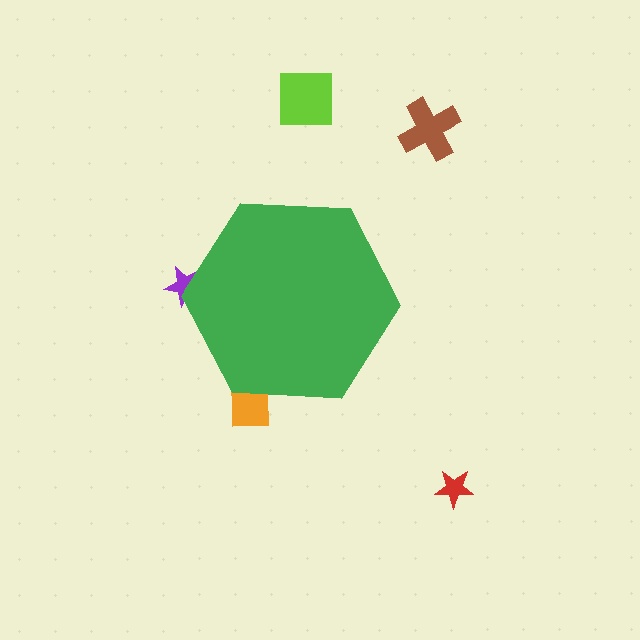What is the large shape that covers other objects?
A green hexagon.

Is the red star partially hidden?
No, the red star is fully visible.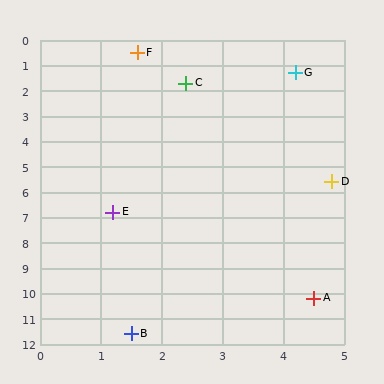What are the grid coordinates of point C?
Point C is at approximately (2.4, 1.7).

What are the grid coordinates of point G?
Point G is at approximately (4.2, 1.3).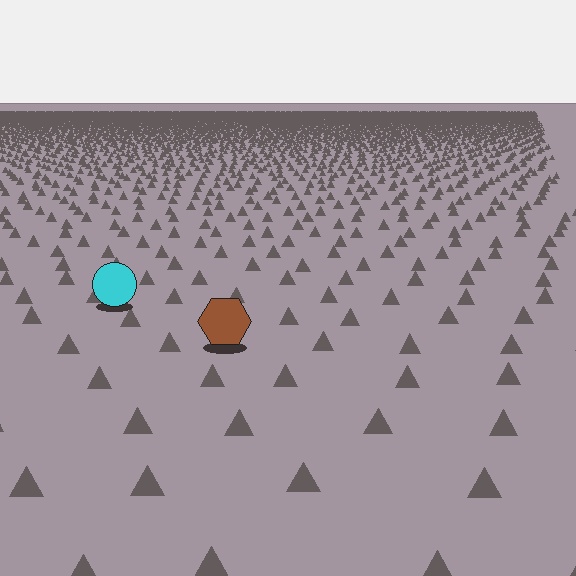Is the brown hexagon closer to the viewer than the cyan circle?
Yes. The brown hexagon is closer — you can tell from the texture gradient: the ground texture is coarser near it.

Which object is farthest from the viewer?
The cyan circle is farthest from the viewer. It appears smaller and the ground texture around it is denser.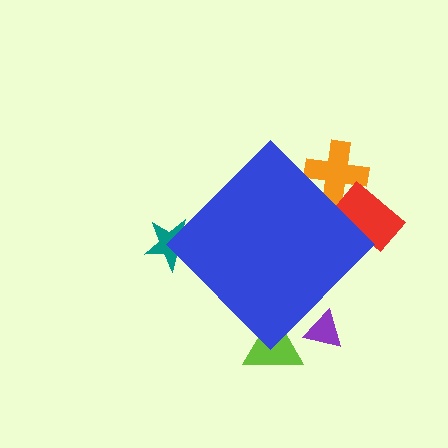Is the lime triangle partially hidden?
Yes, the lime triangle is partially hidden behind the blue diamond.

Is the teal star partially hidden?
Yes, the teal star is partially hidden behind the blue diamond.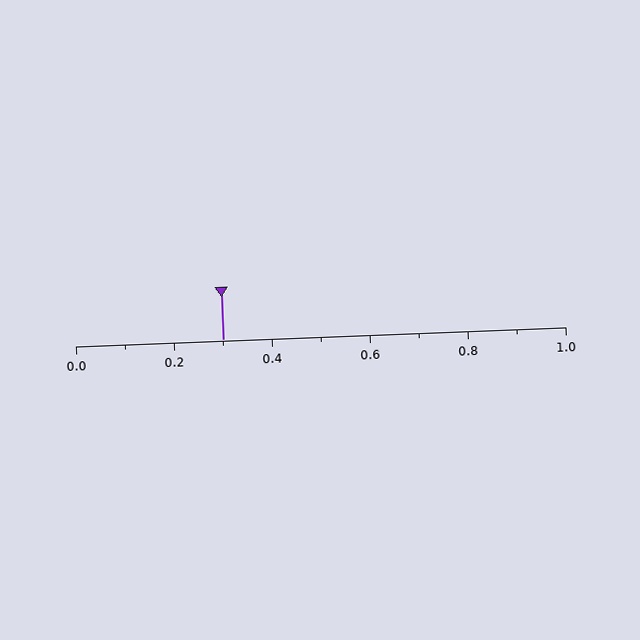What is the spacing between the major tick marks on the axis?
The major ticks are spaced 0.2 apart.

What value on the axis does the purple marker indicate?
The marker indicates approximately 0.3.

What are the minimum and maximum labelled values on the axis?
The axis runs from 0.0 to 1.0.